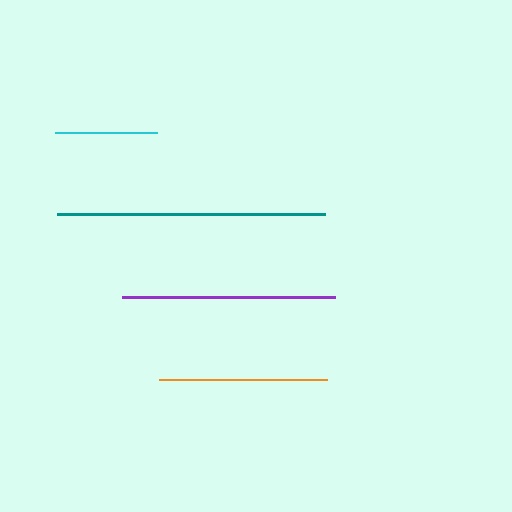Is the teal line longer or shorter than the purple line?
The teal line is longer than the purple line.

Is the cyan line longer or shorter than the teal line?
The teal line is longer than the cyan line.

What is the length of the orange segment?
The orange segment is approximately 168 pixels long.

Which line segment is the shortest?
The cyan line is the shortest at approximately 102 pixels.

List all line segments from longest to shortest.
From longest to shortest: teal, purple, orange, cyan.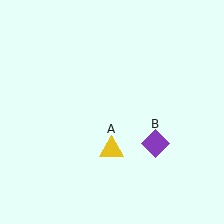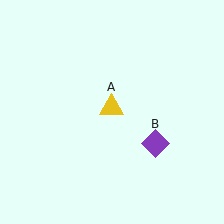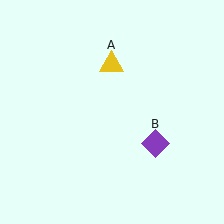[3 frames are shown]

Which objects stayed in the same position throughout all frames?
Purple diamond (object B) remained stationary.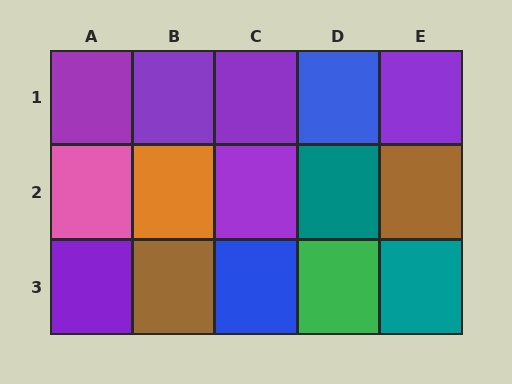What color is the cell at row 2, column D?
Teal.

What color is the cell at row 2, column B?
Orange.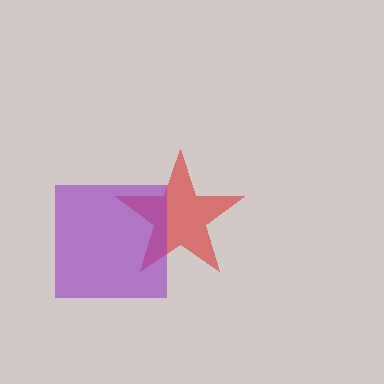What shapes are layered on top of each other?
The layered shapes are: a red star, a purple square.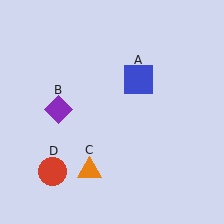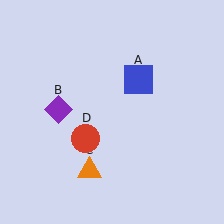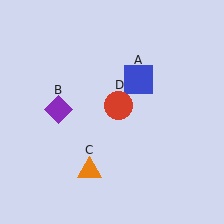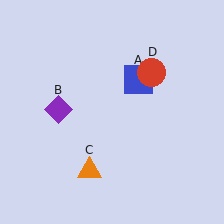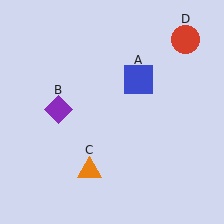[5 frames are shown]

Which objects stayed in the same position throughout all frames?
Blue square (object A) and purple diamond (object B) and orange triangle (object C) remained stationary.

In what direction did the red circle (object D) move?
The red circle (object D) moved up and to the right.